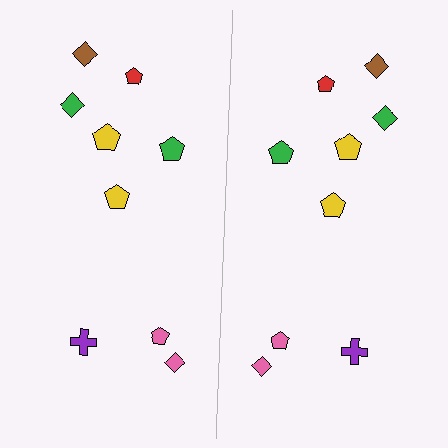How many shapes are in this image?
There are 18 shapes in this image.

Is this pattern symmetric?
Yes, this pattern has bilateral (reflection) symmetry.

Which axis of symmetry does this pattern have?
The pattern has a vertical axis of symmetry running through the center of the image.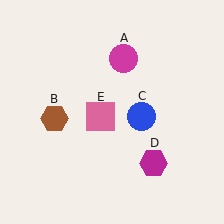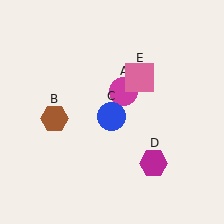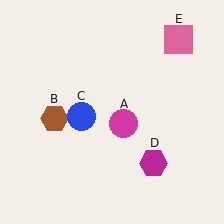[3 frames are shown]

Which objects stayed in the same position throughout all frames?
Brown hexagon (object B) and magenta hexagon (object D) remained stationary.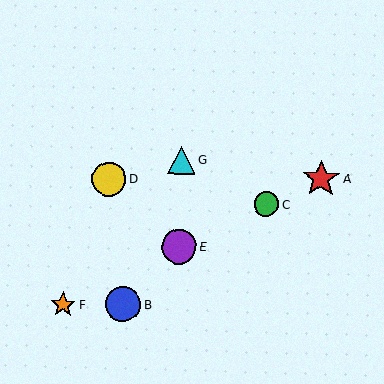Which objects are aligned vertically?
Objects E, G are aligned vertically.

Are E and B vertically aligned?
No, E is at x≈179 and B is at x≈123.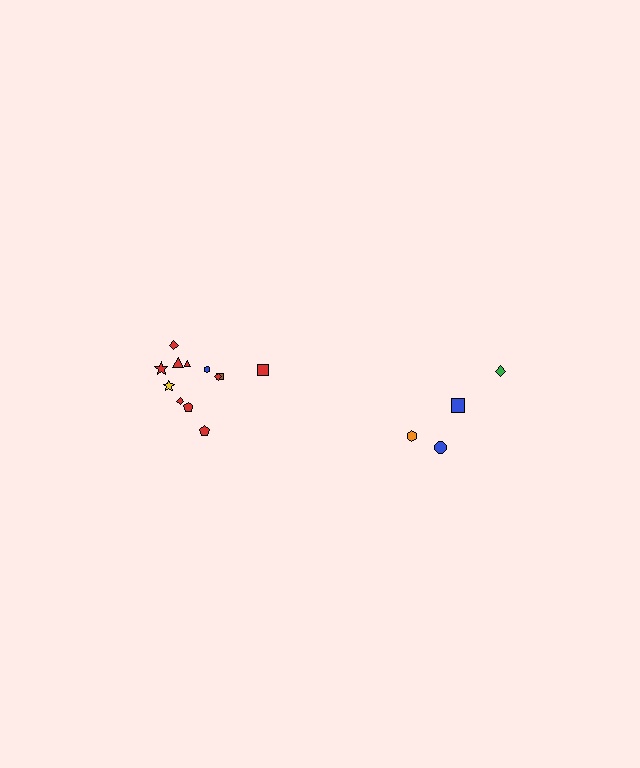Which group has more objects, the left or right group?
The left group.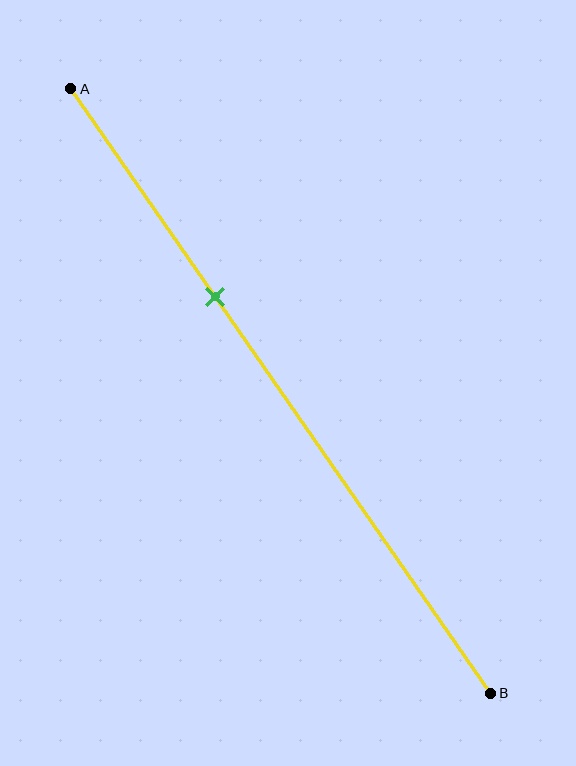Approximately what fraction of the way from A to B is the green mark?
The green mark is approximately 35% of the way from A to B.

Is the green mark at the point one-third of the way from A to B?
Yes, the mark is approximately at the one-third point.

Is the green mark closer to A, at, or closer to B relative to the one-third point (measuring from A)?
The green mark is approximately at the one-third point of segment AB.